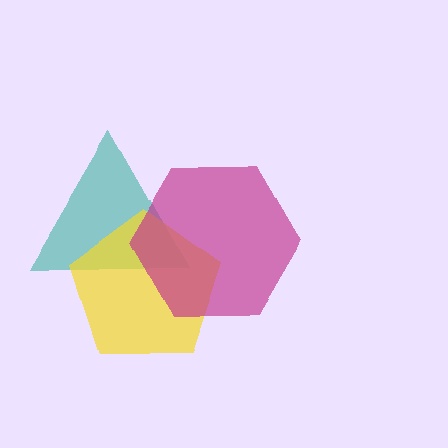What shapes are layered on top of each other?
The layered shapes are: a teal triangle, a yellow pentagon, a magenta hexagon.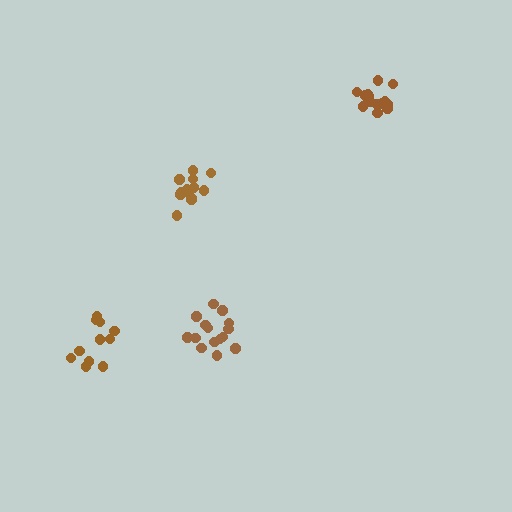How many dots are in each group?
Group 1: 11 dots, Group 2: 15 dots, Group 3: 15 dots, Group 4: 13 dots (54 total).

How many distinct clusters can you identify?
There are 4 distinct clusters.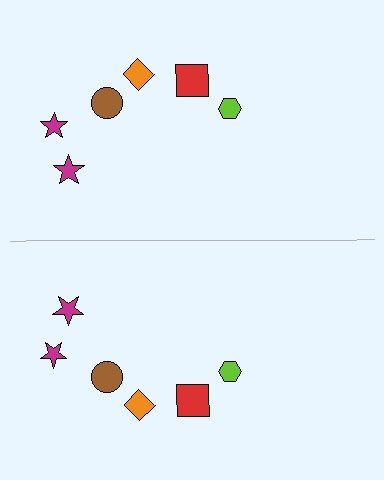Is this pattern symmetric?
Yes, this pattern has bilateral (reflection) symmetry.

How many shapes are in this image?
There are 12 shapes in this image.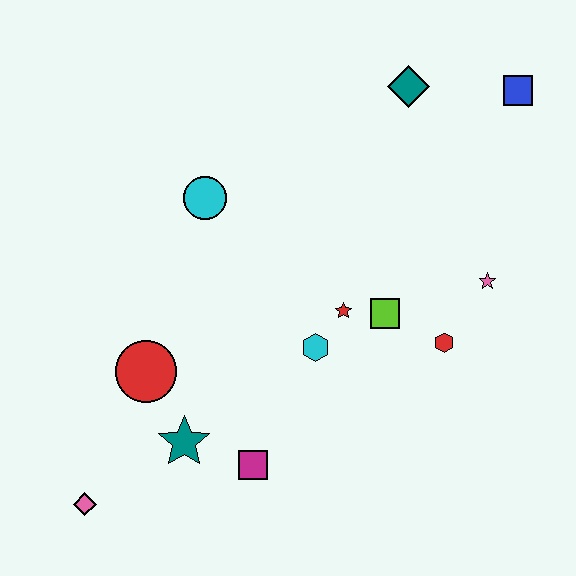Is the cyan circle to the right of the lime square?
No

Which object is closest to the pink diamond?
The teal star is closest to the pink diamond.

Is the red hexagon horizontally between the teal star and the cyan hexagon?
No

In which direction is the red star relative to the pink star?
The red star is to the left of the pink star.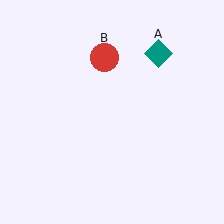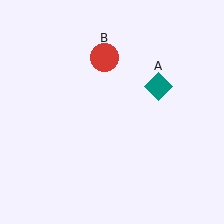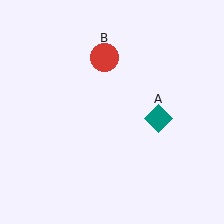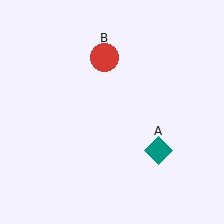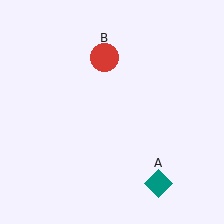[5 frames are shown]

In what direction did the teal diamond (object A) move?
The teal diamond (object A) moved down.